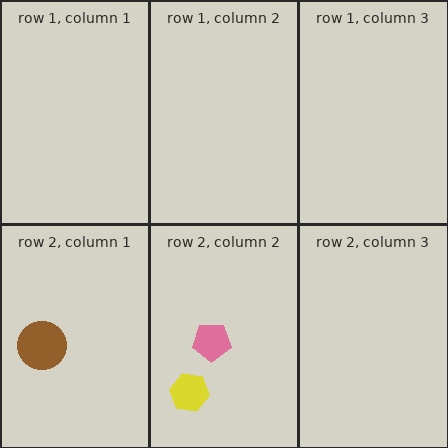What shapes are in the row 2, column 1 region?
The brown circle.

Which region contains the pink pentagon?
The row 2, column 2 region.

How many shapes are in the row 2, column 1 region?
1.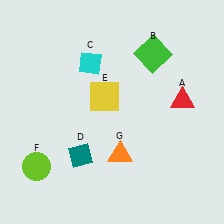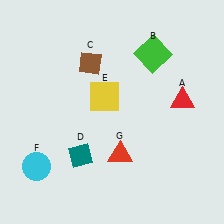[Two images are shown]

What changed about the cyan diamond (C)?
In Image 1, C is cyan. In Image 2, it changed to brown.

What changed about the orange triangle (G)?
In Image 1, G is orange. In Image 2, it changed to red.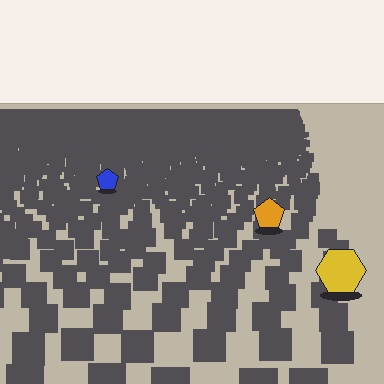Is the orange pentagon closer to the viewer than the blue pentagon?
Yes. The orange pentagon is closer — you can tell from the texture gradient: the ground texture is coarser near it.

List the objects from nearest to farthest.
From nearest to farthest: the yellow hexagon, the orange pentagon, the blue pentagon.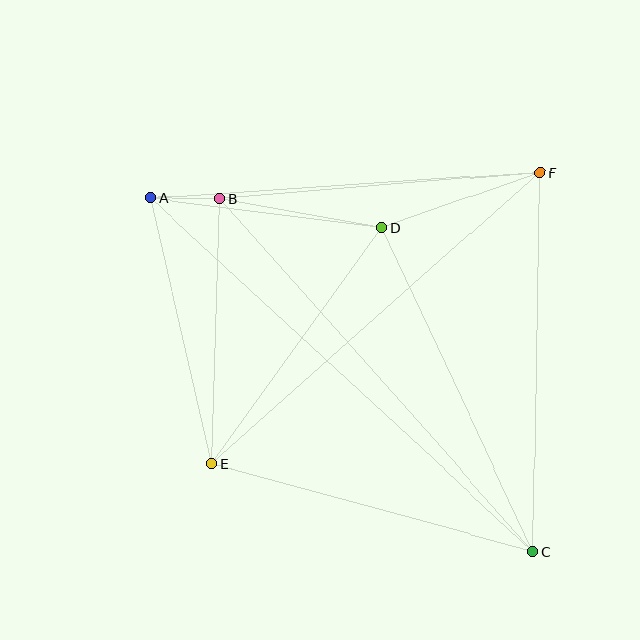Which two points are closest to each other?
Points A and B are closest to each other.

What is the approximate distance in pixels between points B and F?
The distance between B and F is approximately 321 pixels.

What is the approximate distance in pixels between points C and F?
The distance between C and F is approximately 379 pixels.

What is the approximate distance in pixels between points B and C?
The distance between B and C is approximately 472 pixels.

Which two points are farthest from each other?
Points A and C are farthest from each other.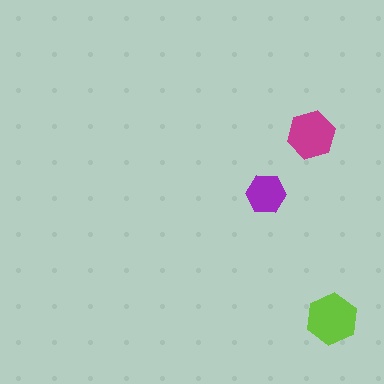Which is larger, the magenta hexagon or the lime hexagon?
The lime one.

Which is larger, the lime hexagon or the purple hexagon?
The lime one.